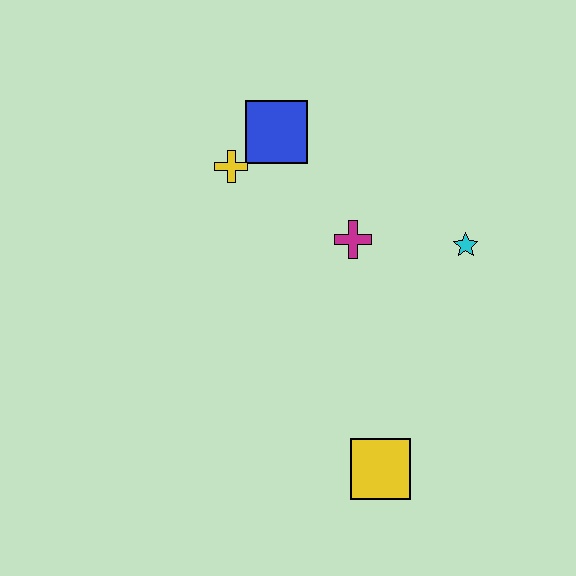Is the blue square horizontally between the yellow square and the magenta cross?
No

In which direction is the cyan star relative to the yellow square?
The cyan star is above the yellow square.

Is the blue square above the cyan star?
Yes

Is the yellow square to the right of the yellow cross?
Yes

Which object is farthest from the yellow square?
The blue square is farthest from the yellow square.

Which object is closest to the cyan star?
The magenta cross is closest to the cyan star.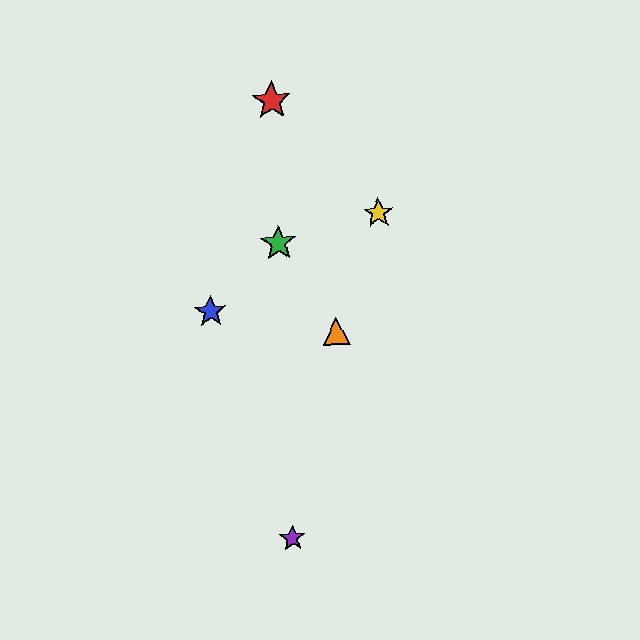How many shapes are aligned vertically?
3 shapes (the red star, the green star, the purple star) are aligned vertically.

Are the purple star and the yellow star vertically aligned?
No, the purple star is at x≈292 and the yellow star is at x≈378.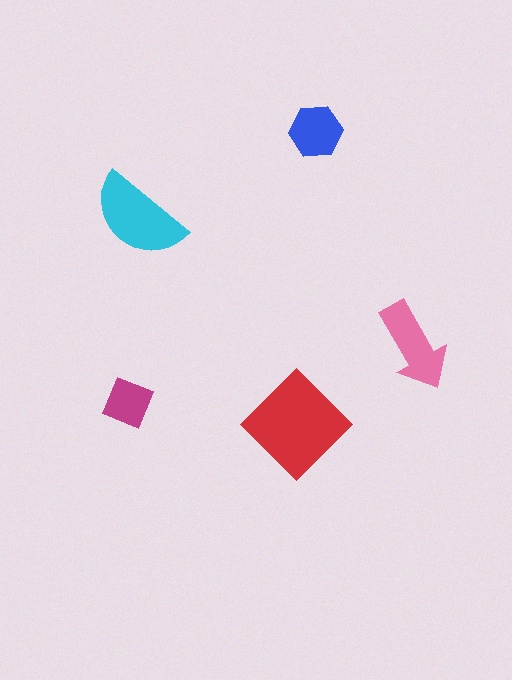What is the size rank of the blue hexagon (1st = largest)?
4th.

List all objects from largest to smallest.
The red diamond, the cyan semicircle, the pink arrow, the blue hexagon, the magenta square.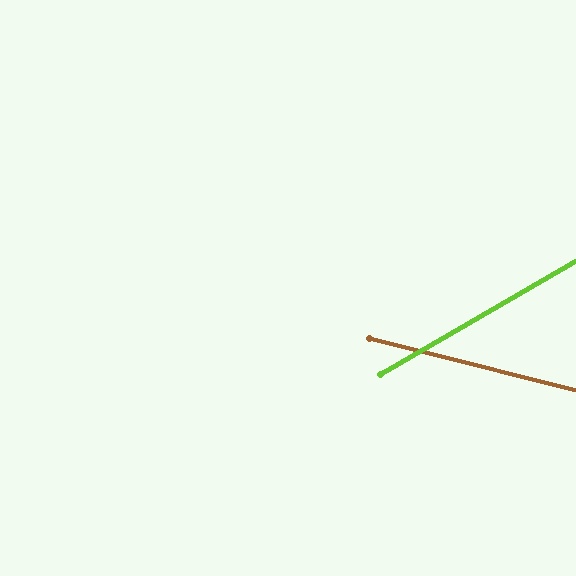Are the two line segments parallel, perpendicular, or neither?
Neither parallel nor perpendicular — they differ by about 44°.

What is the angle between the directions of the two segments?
Approximately 44 degrees.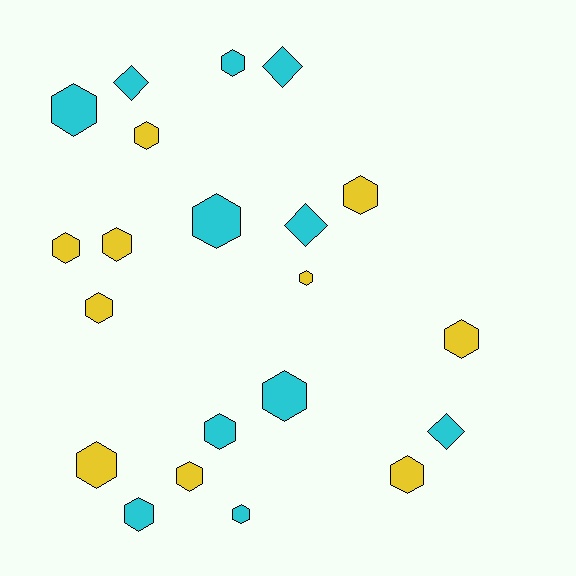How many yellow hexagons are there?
There are 10 yellow hexagons.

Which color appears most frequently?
Cyan, with 11 objects.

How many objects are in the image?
There are 21 objects.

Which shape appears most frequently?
Hexagon, with 17 objects.